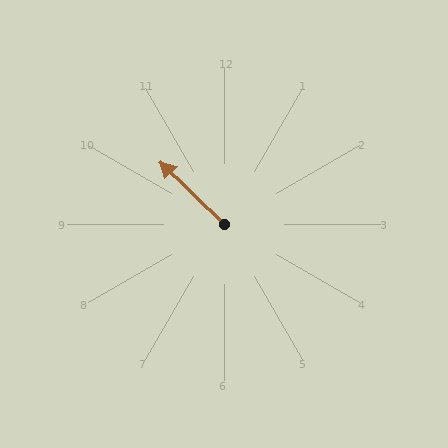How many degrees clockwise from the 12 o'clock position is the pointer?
Approximately 314 degrees.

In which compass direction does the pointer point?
Northwest.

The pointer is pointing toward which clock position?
Roughly 10 o'clock.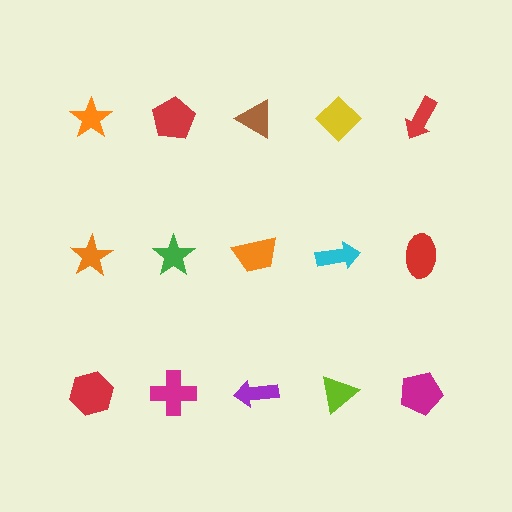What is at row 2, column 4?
A cyan arrow.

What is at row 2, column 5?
A red ellipse.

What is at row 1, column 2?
A red pentagon.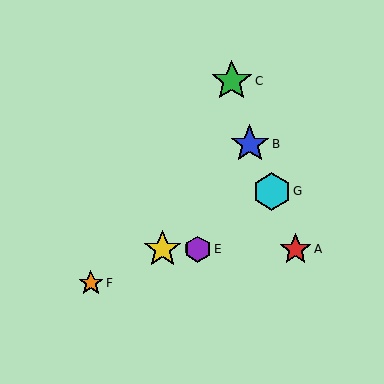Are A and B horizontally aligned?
No, A is at y≈249 and B is at y≈144.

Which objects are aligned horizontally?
Objects A, D, E are aligned horizontally.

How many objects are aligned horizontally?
3 objects (A, D, E) are aligned horizontally.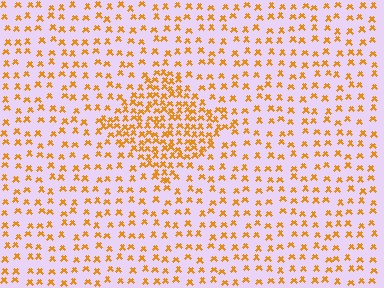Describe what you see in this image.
The image contains small orange elements arranged at two different densities. A diamond-shaped region is visible where the elements are more densely packed than the surrounding area.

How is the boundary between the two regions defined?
The boundary is defined by a change in element density (approximately 2.3x ratio). All elements are the same color, size, and shape.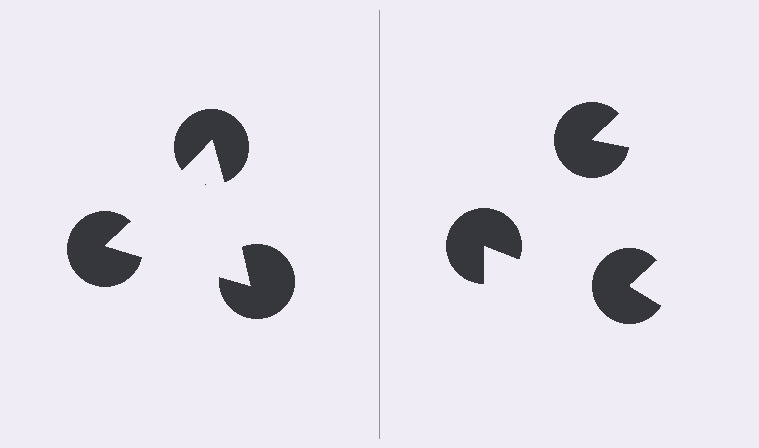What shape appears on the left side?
An illusory triangle.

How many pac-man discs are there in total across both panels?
6 — 3 on each side.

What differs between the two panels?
The pac-man discs are positioned identically on both sides; only the wedge orientations differ. On the left they align to a triangle; on the right they are misaligned.